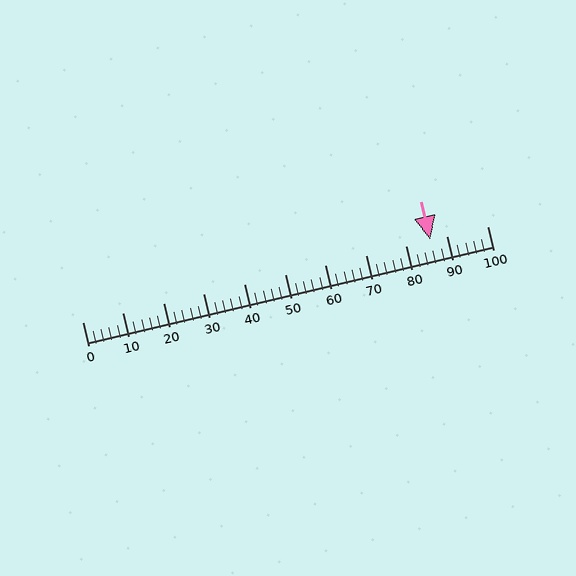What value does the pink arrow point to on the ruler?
The pink arrow points to approximately 86.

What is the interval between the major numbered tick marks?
The major tick marks are spaced 10 units apart.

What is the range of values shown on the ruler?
The ruler shows values from 0 to 100.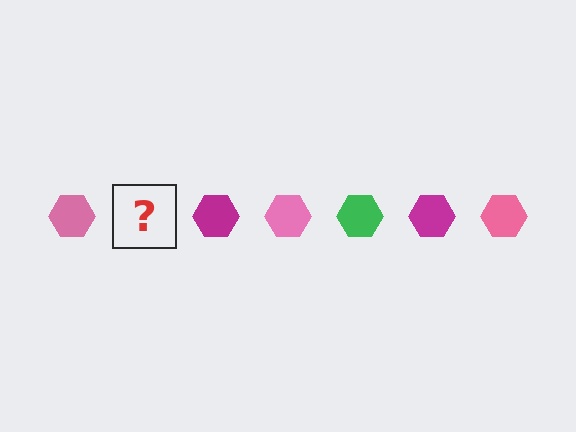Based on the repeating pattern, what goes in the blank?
The blank should be a green hexagon.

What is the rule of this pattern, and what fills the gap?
The rule is that the pattern cycles through pink, green, magenta hexagons. The gap should be filled with a green hexagon.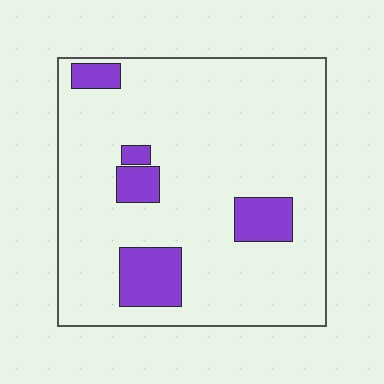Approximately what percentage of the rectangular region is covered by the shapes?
Approximately 15%.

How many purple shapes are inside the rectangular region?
5.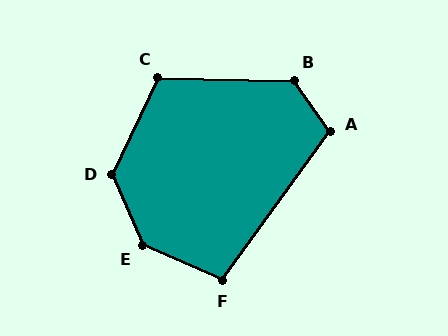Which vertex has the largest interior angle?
E, at approximately 137 degrees.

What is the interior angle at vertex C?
Approximately 114 degrees (obtuse).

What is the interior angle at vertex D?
Approximately 131 degrees (obtuse).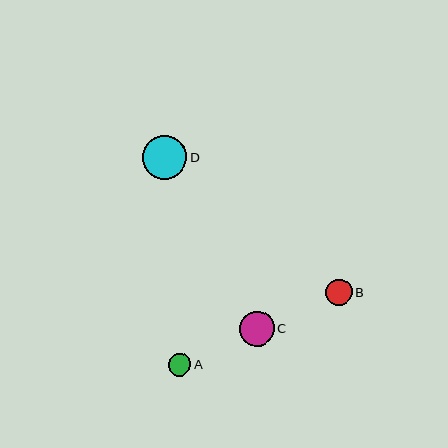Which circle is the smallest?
Circle A is the smallest with a size of approximately 22 pixels.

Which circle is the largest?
Circle D is the largest with a size of approximately 45 pixels.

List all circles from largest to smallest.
From largest to smallest: D, C, B, A.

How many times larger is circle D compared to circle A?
Circle D is approximately 2.0 times the size of circle A.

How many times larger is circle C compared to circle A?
Circle C is approximately 1.6 times the size of circle A.